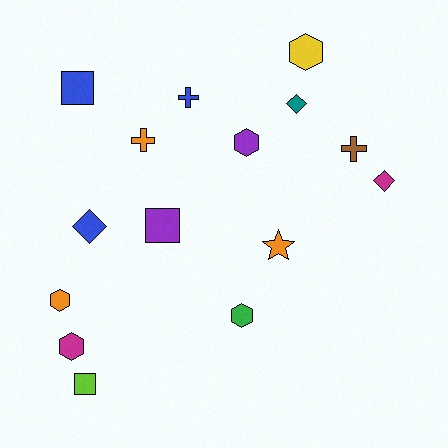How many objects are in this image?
There are 15 objects.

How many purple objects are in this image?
There are 2 purple objects.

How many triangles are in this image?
There are no triangles.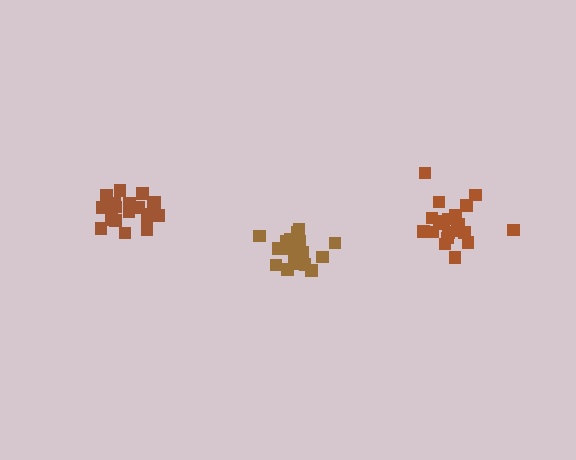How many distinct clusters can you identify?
There are 3 distinct clusters.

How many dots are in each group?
Group 1: 20 dots, Group 2: 21 dots, Group 3: 21 dots (62 total).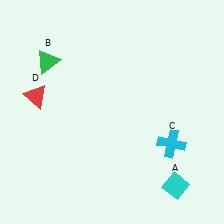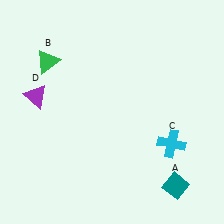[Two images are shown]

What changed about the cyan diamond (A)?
In Image 1, A is cyan. In Image 2, it changed to teal.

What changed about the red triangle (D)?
In Image 1, D is red. In Image 2, it changed to purple.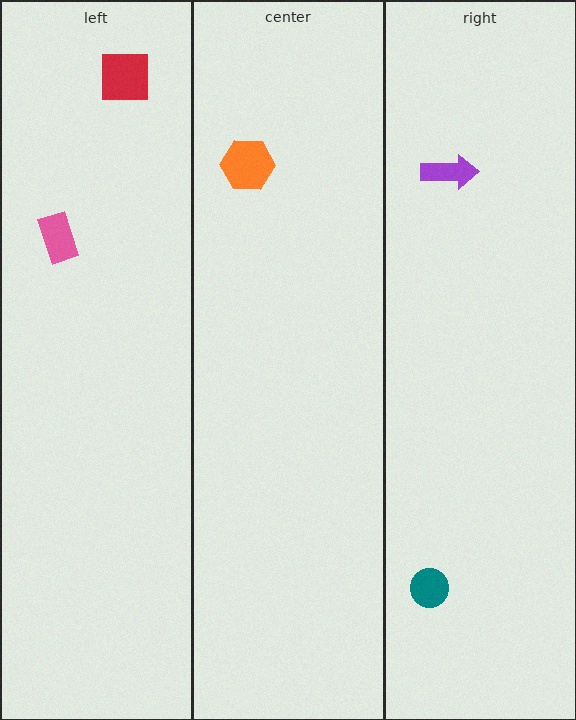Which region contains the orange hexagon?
The center region.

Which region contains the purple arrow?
The right region.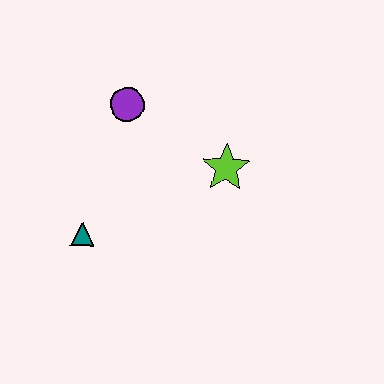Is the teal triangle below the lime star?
Yes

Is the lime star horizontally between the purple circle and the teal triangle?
No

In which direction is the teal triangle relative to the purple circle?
The teal triangle is below the purple circle.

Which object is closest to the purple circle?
The lime star is closest to the purple circle.